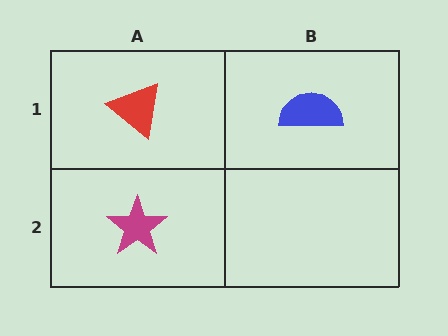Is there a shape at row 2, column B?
No, that cell is empty.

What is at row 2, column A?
A magenta star.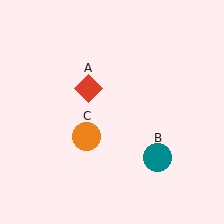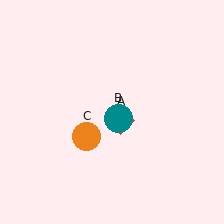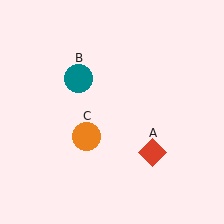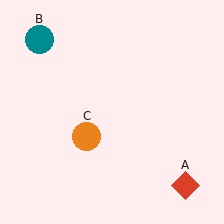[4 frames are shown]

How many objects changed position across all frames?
2 objects changed position: red diamond (object A), teal circle (object B).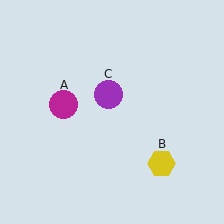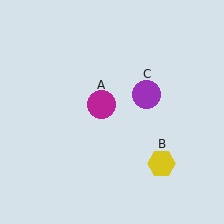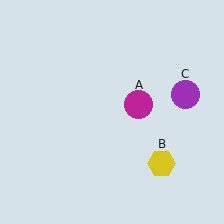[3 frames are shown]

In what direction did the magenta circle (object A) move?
The magenta circle (object A) moved right.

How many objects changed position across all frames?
2 objects changed position: magenta circle (object A), purple circle (object C).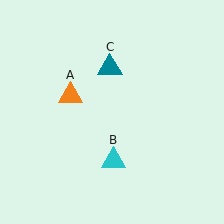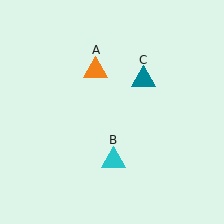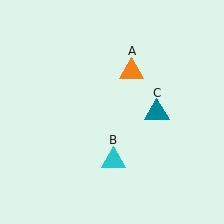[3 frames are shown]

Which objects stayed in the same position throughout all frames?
Cyan triangle (object B) remained stationary.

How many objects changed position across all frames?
2 objects changed position: orange triangle (object A), teal triangle (object C).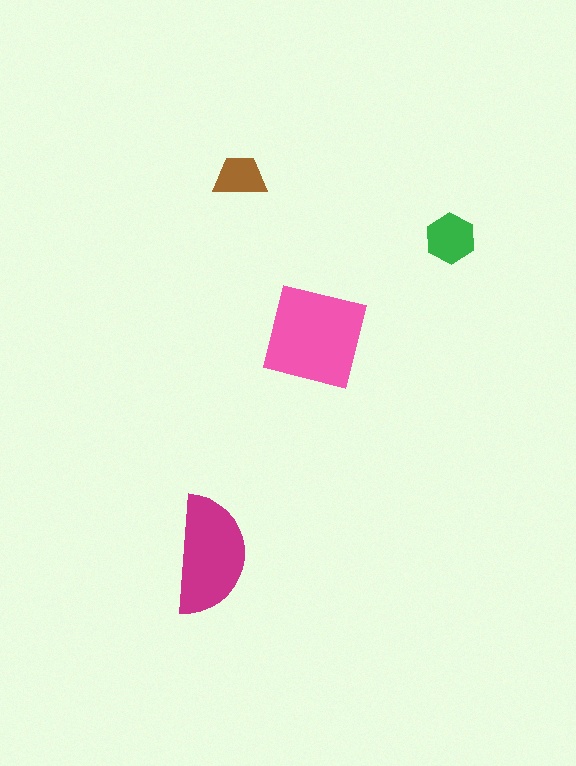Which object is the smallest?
The brown trapezoid.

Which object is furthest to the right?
The green hexagon is rightmost.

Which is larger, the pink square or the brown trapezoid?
The pink square.